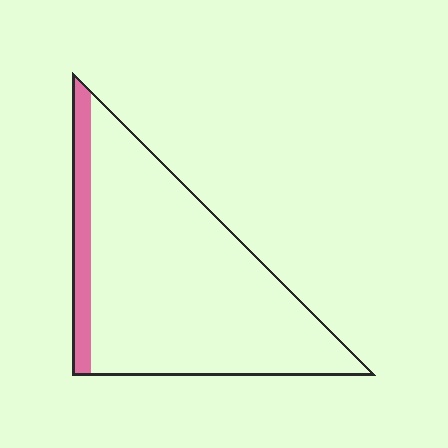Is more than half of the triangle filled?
No.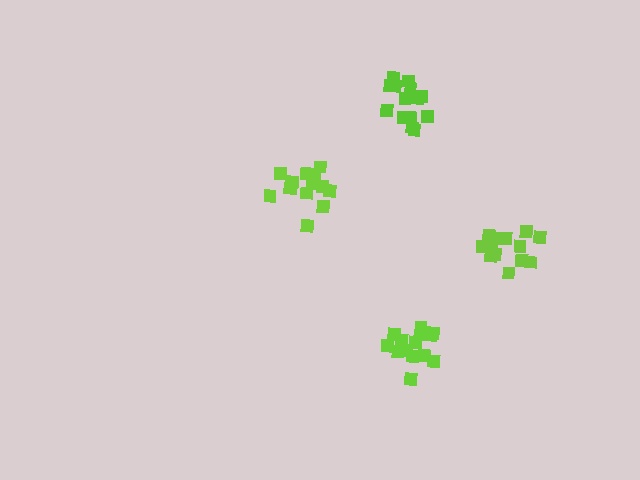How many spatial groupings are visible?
There are 4 spatial groupings.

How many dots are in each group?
Group 1: 15 dots, Group 2: 14 dots, Group 3: 13 dots, Group 4: 14 dots (56 total).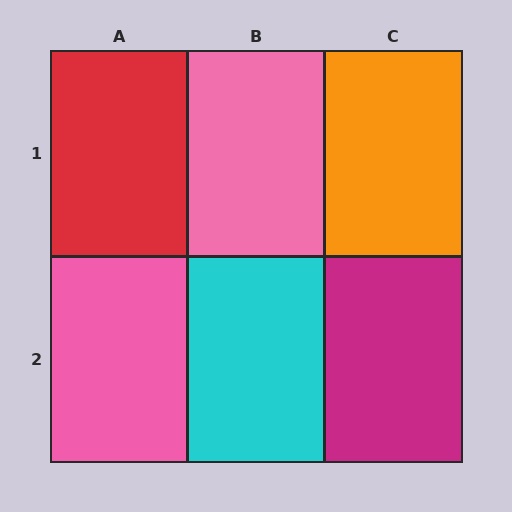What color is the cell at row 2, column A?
Pink.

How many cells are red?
1 cell is red.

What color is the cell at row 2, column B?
Cyan.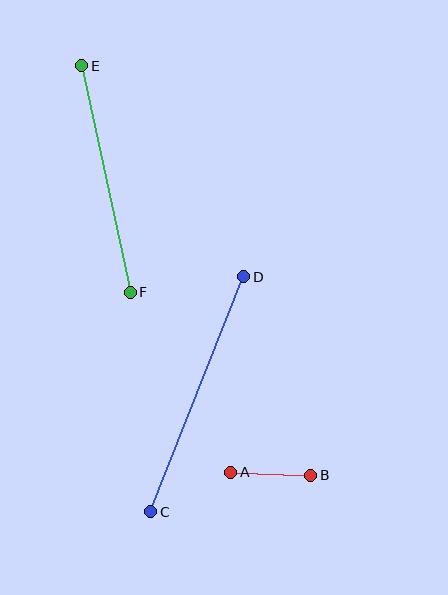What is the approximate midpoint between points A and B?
The midpoint is at approximately (271, 474) pixels.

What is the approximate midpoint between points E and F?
The midpoint is at approximately (106, 179) pixels.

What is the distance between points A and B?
The distance is approximately 80 pixels.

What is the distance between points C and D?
The distance is approximately 252 pixels.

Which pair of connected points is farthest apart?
Points C and D are farthest apart.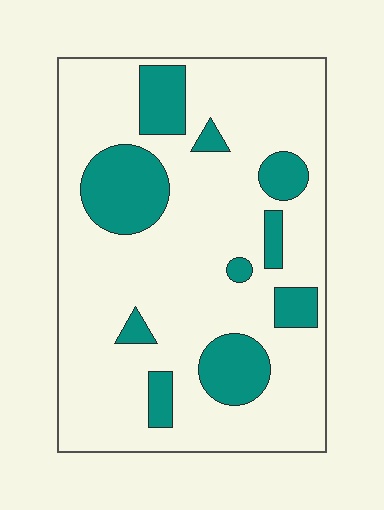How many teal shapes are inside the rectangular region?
10.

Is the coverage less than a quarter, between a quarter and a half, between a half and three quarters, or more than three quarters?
Less than a quarter.